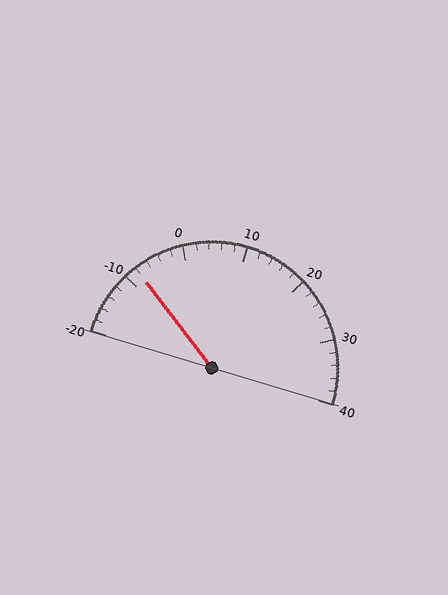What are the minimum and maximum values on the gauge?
The gauge ranges from -20 to 40.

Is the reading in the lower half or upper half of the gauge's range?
The reading is in the lower half of the range (-20 to 40).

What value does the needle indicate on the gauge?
The needle indicates approximately -8.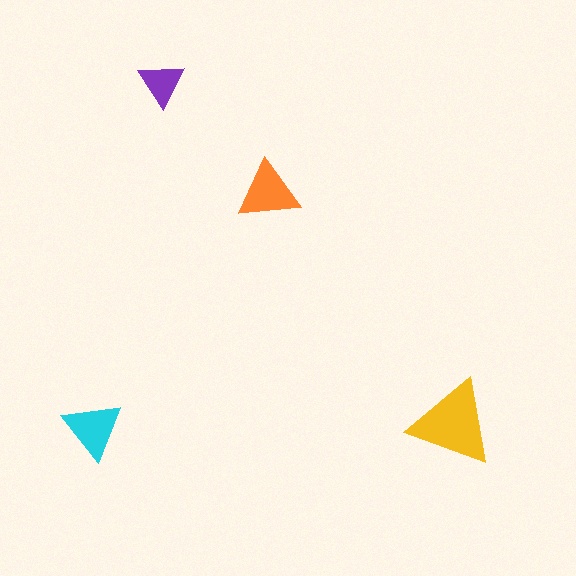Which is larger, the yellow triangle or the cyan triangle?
The yellow one.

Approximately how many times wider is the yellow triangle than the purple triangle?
About 2 times wider.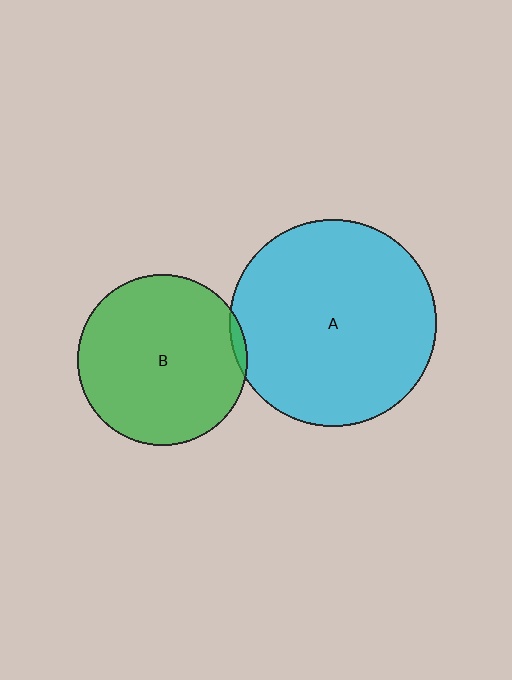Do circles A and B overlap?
Yes.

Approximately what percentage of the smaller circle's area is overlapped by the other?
Approximately 5%.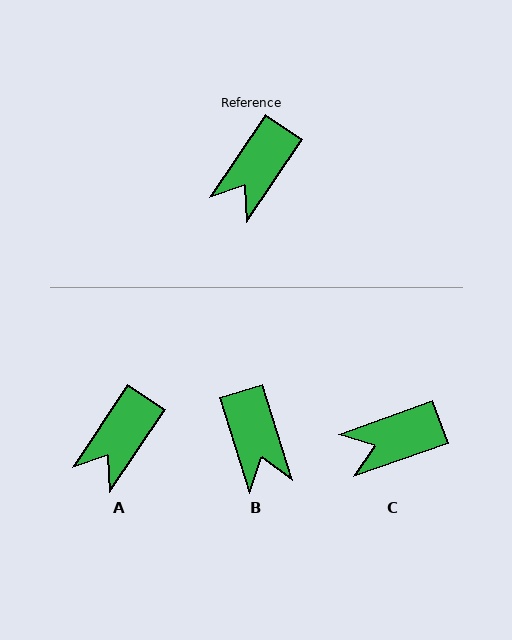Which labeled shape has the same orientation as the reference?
A.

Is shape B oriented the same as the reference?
No, it is off by about 51 degrees.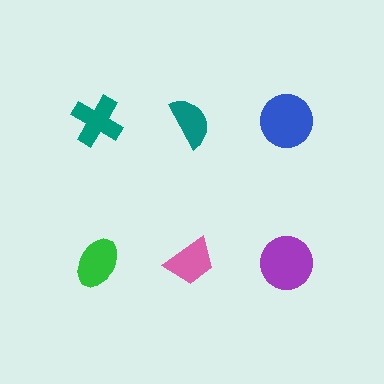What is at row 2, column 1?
A green ellipse.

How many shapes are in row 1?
3 shapes.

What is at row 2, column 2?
A pink trapezoid.